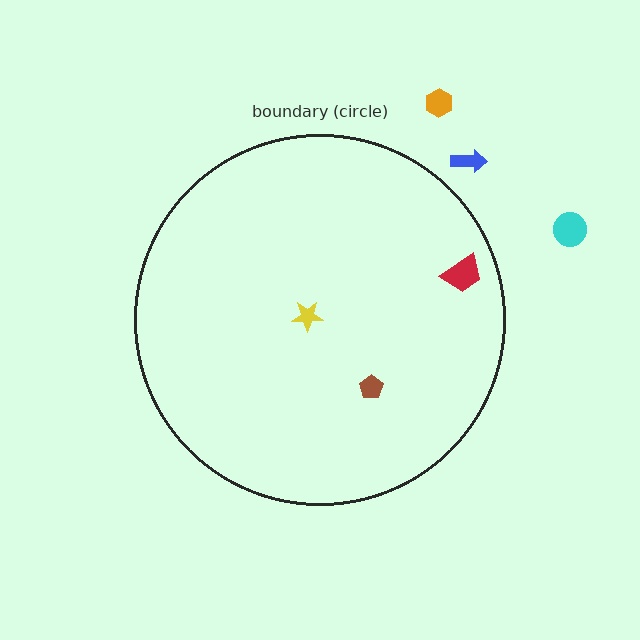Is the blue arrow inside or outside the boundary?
Outside.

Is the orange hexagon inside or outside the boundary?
Outside.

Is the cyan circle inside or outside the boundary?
Outside.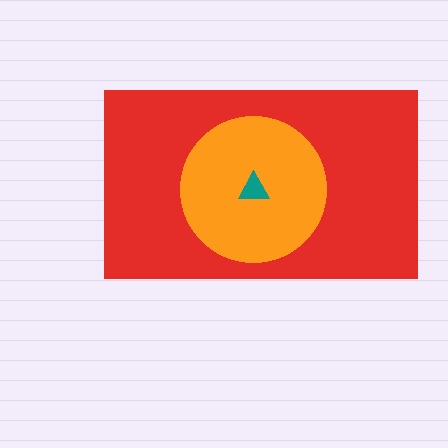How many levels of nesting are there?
3.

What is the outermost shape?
The red rectangle.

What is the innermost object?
The teal triangle.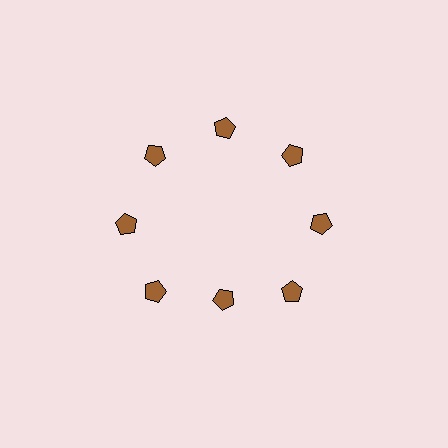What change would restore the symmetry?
The symmetry would be restored by moving it outward, back onto the ring so that all 8 pentagons sit at equal angles and equal distance from the center.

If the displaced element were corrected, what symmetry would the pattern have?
It would have 8-fold rotational symmetry — the pattern would map onto itself every 45 degrees.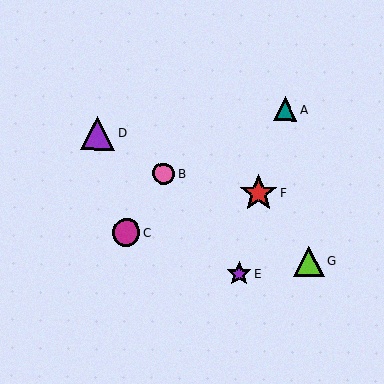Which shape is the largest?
The red star (labeled F) is the largest.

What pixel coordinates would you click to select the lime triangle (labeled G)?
Click at (309, 261) to select the lime triangle G.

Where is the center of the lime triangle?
The center of the lime triangle is at (309, 261).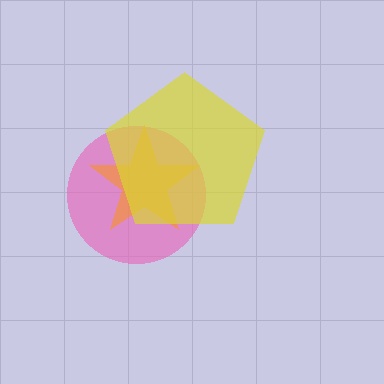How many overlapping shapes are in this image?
There are 3 overlapping shapes in the image.